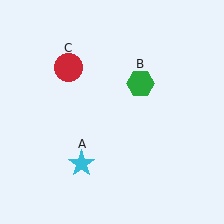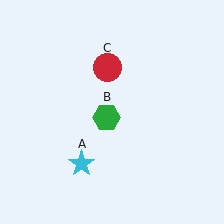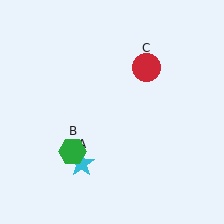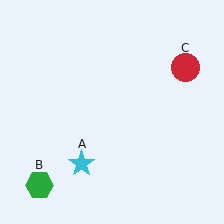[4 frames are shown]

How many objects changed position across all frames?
2 objects changed position: green hexagon (object B), red circle (object C).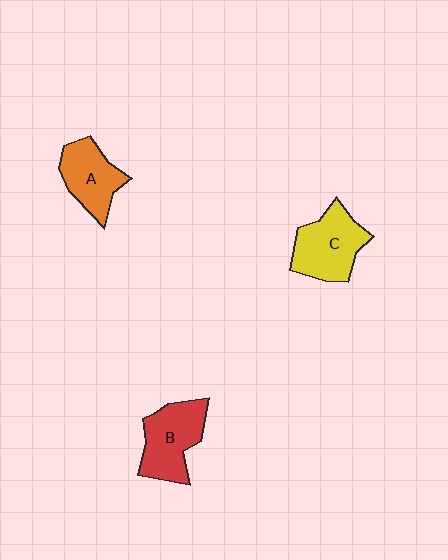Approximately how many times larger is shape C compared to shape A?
Approximately 1.2 times.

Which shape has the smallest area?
Shape A (orange).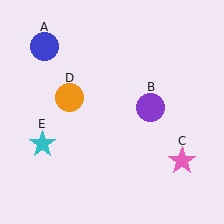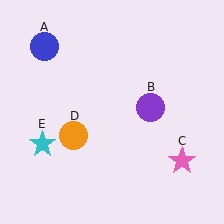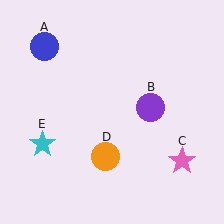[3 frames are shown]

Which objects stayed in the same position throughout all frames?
Blue circle (object A) and purple circle (object B) and pink star (object C) and cyan star (object E) remained stationary.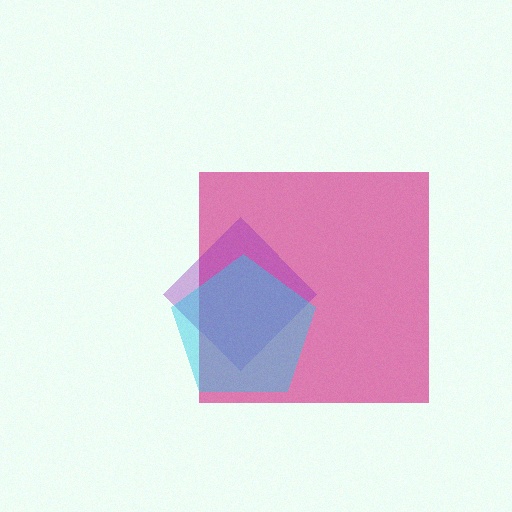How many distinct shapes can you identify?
There are 3 distinct shapes: a magenta square, a purple diamond, a cyan pentagon.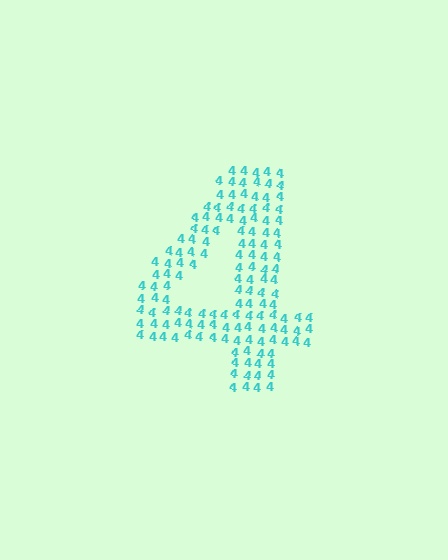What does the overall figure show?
The overall figure shows the digit 4.